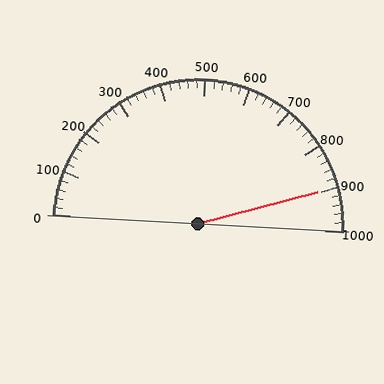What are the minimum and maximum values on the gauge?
The gauge ranges from 0 to 1000.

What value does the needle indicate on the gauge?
The needle indicates approximately 900.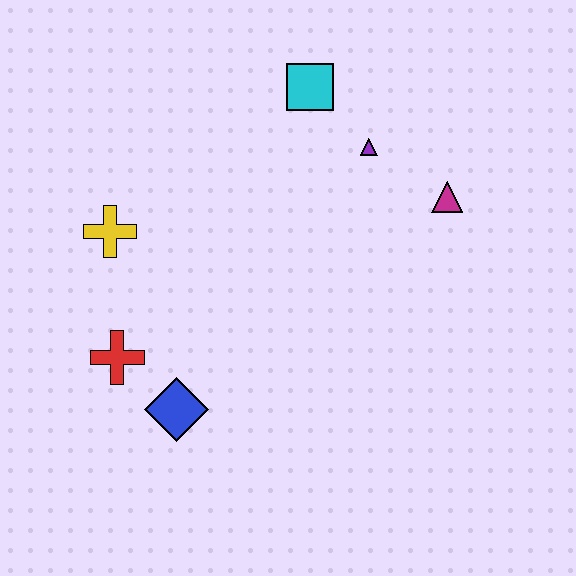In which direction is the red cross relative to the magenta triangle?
The red cross is to the left of the magenta triangle.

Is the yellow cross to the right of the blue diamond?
No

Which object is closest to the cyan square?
The purple triangle is closest to the cyan square.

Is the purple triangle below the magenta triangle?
No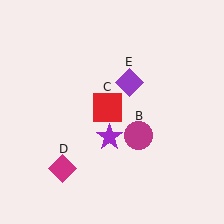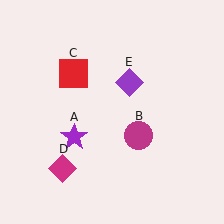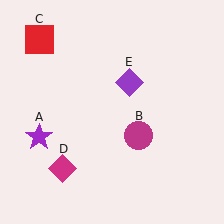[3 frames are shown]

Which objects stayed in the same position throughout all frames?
Magenta circle (object B) and magenta diamond (object D) and purple diamond (object E) remained stationary.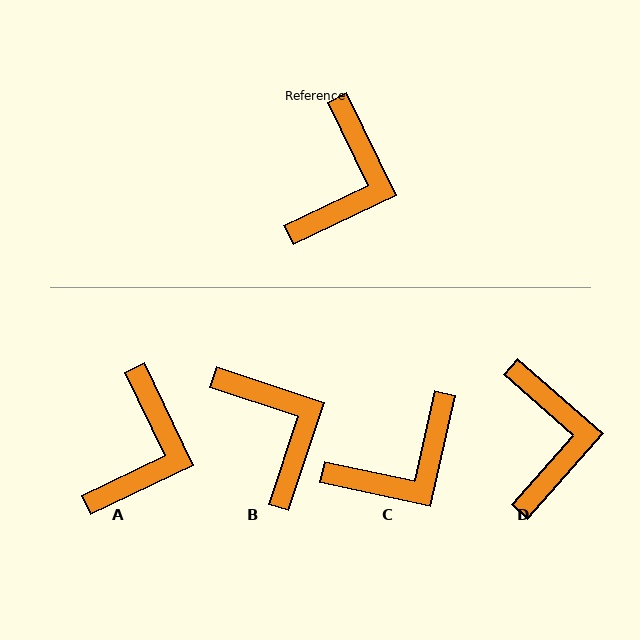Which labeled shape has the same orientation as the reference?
A.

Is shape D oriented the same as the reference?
No, it is off by about 23 degrees.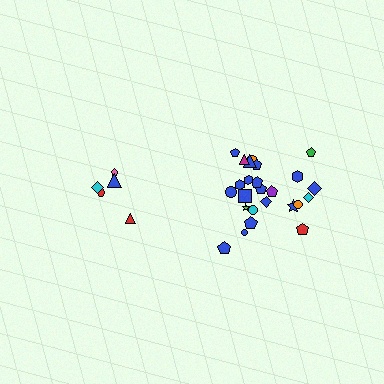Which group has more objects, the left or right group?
The right group.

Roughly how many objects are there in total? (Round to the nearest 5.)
Roughly 30 objects in total.